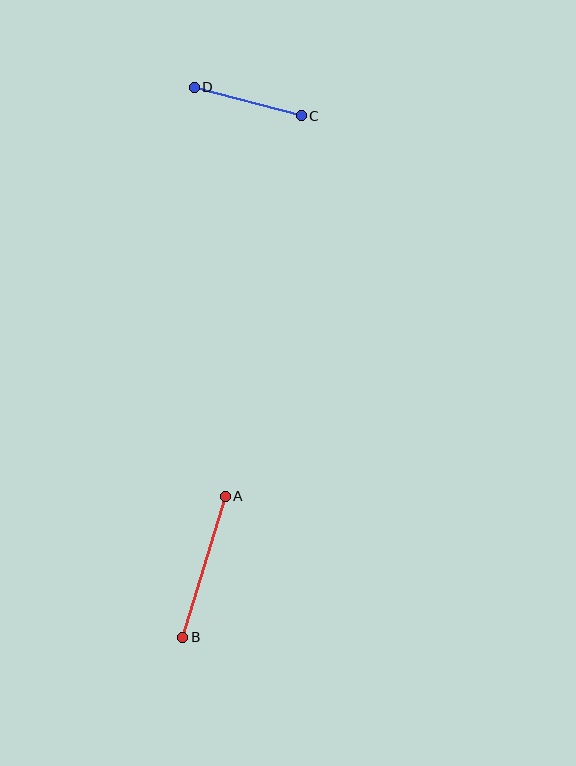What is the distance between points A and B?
The distance is approximately 147 pixels.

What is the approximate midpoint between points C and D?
The midpoint is at approximately (248, 102) pixels.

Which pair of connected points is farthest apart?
Points A and B are farthest apart.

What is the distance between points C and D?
The distance is approximately 111 pixels.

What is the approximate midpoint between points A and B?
The midpoint is at approximately (204, 567) pixels.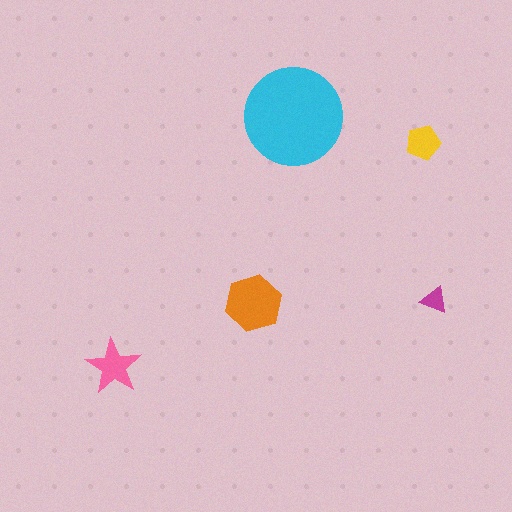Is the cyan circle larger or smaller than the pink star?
Larger.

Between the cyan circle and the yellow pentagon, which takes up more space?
The cyan circle.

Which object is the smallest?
The magenta triangle.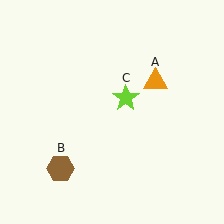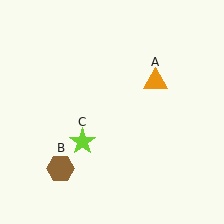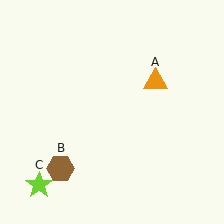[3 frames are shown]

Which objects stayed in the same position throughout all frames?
Orange triangle (object A) and brown hexagon (object B) remained stationary.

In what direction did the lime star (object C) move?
The lime star (object C) moved down and to the left.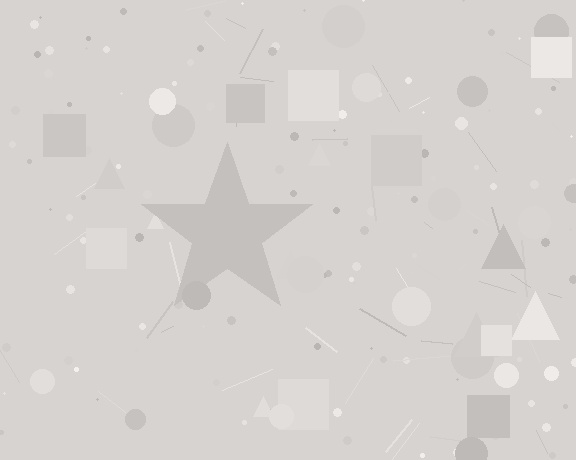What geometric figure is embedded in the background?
A star is embedded in the background.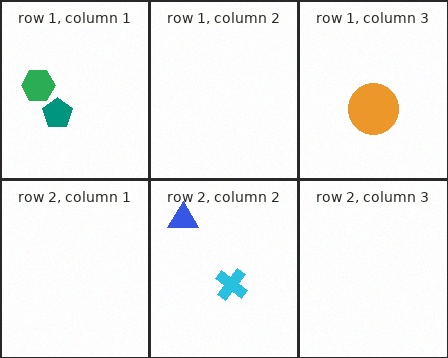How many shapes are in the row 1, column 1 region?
2.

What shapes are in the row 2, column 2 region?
The blue triangle, the cyan cross.